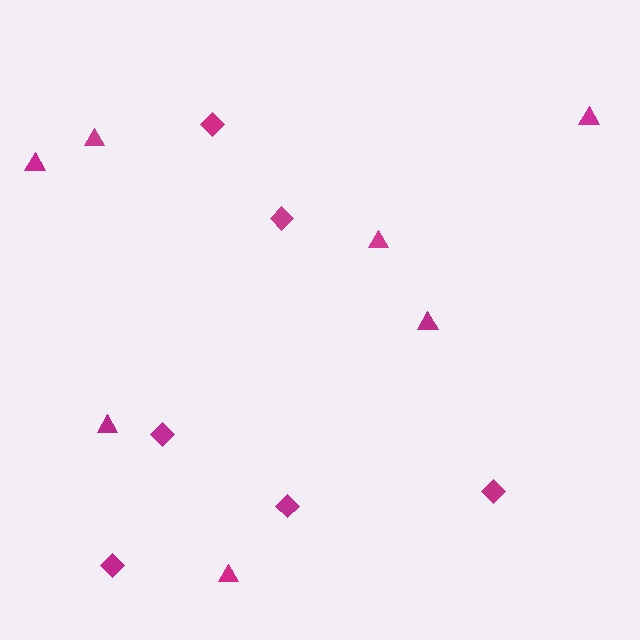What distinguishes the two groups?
There are 2 groups: one group of diamonds (6) and one group of triangles (7).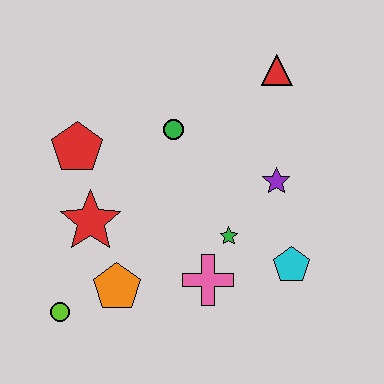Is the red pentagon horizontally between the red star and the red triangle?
No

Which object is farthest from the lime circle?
The red triangle is farthest from the lime circle.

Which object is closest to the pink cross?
The green star is closest to the pink cross.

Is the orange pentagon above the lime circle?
Yes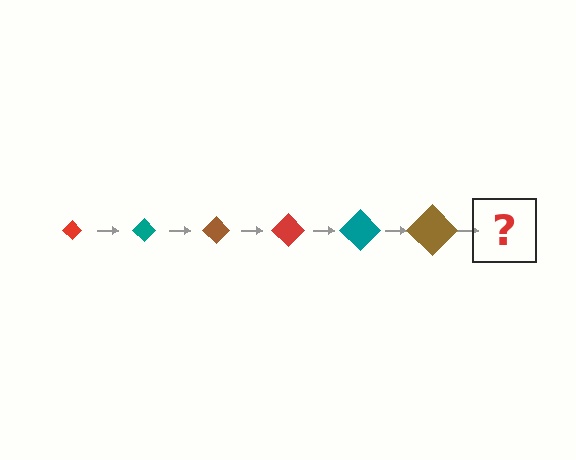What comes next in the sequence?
The next element should be a red diamond, larger than the previous one.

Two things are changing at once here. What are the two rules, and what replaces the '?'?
The two rules are that the diamond grows larger each step and the color cycles through red, teal, and brown. The '?' should be a red diamond, larger than the previous one.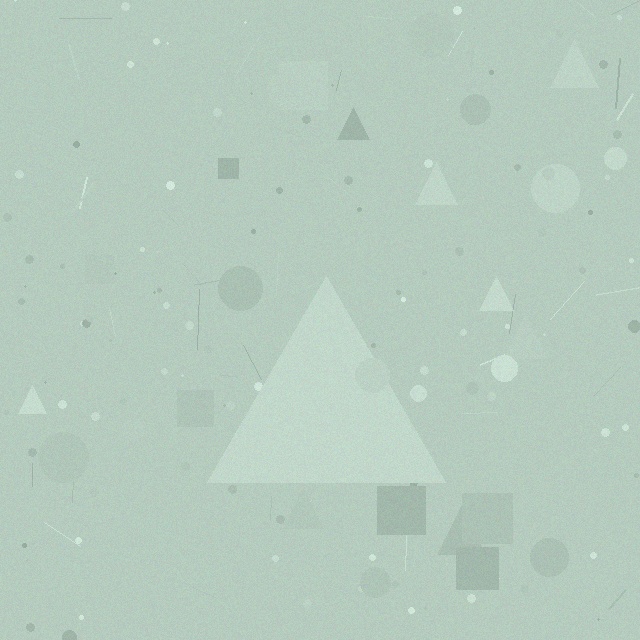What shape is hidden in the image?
A triangle is hidden in the image.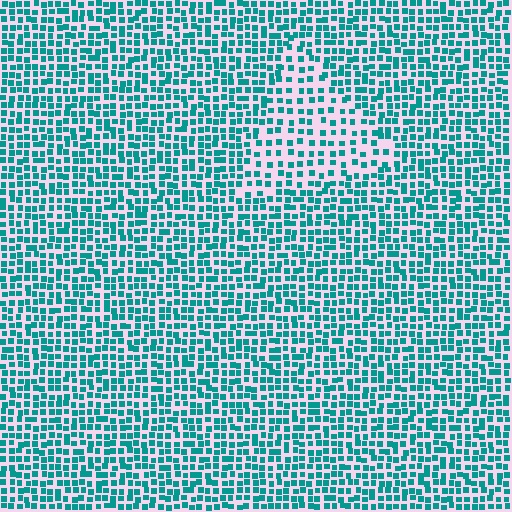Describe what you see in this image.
The image contains small teal elements arranged at two different densities. A triangle-shaped region is visible where the elements are less densely packed than the surrounding area.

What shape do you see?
I see a triangle.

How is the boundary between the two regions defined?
The boundary is defined by a change in element density (approximately 1.8x ratio). All elements are the same color, size, and shape.